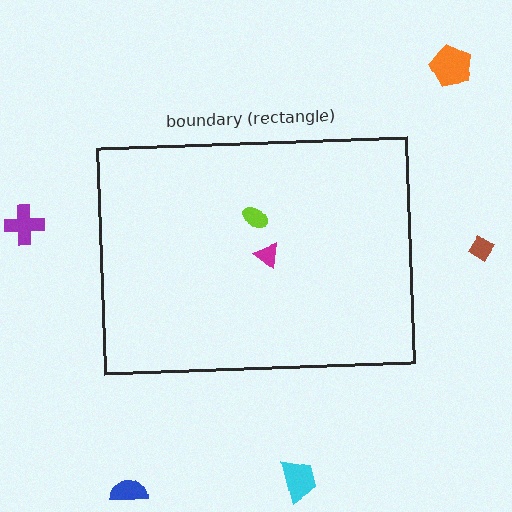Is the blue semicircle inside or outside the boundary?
Outside.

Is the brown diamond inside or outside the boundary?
Outside.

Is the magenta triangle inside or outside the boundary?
Inside.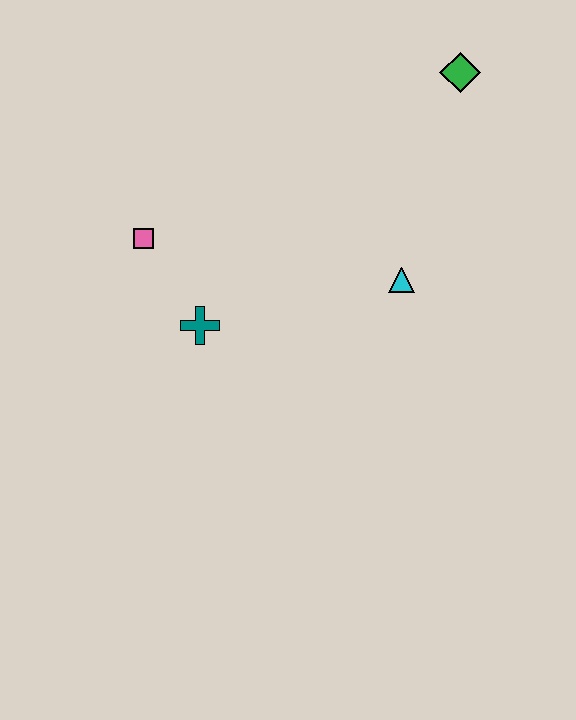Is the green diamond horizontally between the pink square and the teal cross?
No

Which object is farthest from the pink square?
The green diamond is farthest from the pink square.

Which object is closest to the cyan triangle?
The teal cross is closest to the cyan triangle.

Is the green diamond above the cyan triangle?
Yes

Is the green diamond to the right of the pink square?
Yes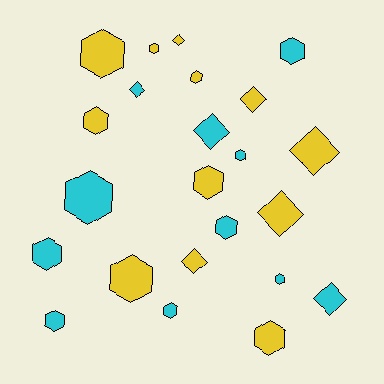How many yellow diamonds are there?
There are 5 yellow diamonds.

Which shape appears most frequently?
Hexagon, with 15 objects.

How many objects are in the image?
There are 23 objects.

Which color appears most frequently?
Yellow, with 12 objects.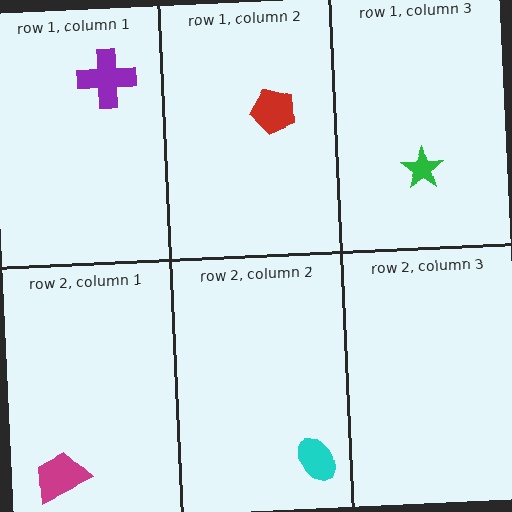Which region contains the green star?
The row 1, column 3 region.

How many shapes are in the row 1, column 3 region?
1.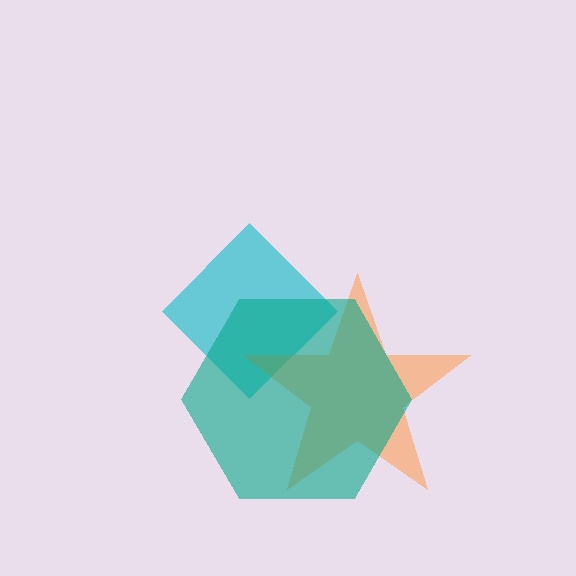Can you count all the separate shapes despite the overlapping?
Yes, there are 3 separate shapes.